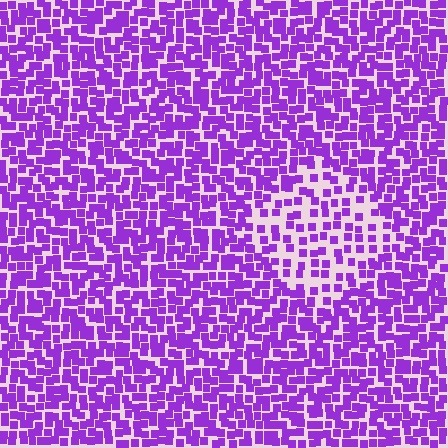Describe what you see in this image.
The image contains small purple elements arranged at two different densities. A diamond-shaped region is visible where the elements are less densely packed than the surrounding area.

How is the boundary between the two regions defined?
The boundary is defined by a change in element density (approximately 2.0x ratio). All elements are the same color, size, and shape.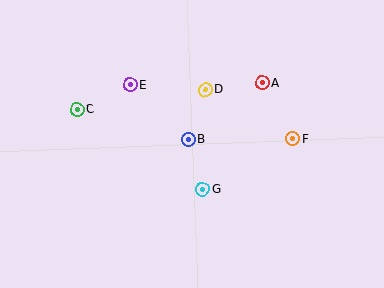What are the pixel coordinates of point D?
Point D is at (205, 90).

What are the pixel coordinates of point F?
Point F is at (293, 139).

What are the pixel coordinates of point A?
Point A is at (262, 83).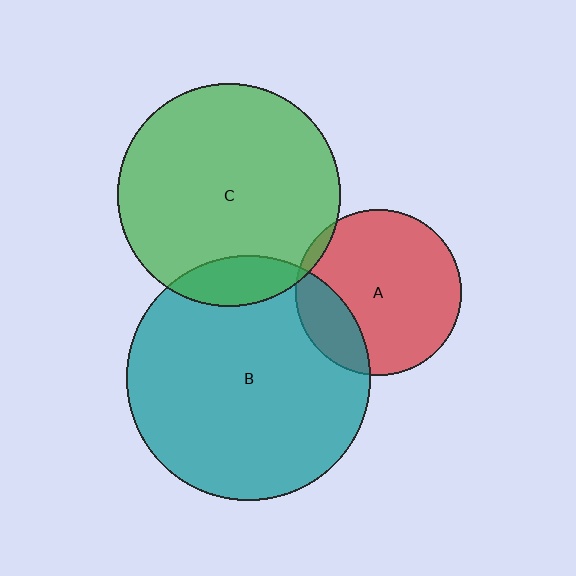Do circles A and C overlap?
Yes.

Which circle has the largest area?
Circle B (teal).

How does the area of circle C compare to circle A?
Approximately 1.8 times.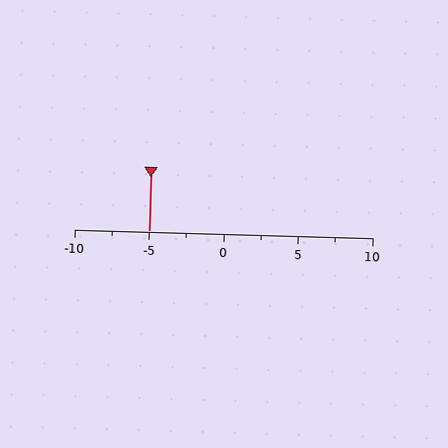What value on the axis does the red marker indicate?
The marker indicates approximately -5.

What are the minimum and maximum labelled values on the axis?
The axis runs from -10 to 10.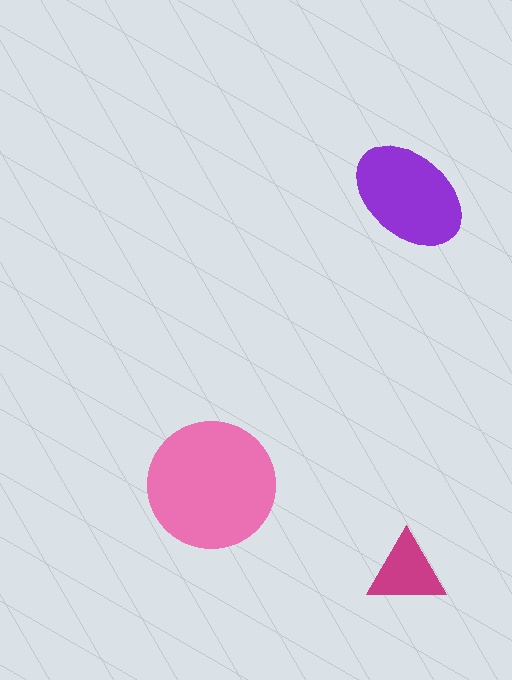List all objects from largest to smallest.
The pink circle, the purple ellipse, the magenta triangle.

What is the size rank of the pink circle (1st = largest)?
1st.